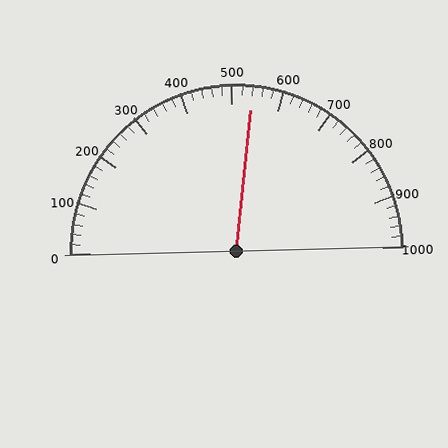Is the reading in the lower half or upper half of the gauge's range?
The reading is in the upper half of the range (0 to 1000).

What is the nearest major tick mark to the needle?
The nearest major tick mark is 500.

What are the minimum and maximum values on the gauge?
The gauge ranges from 0 to 1000.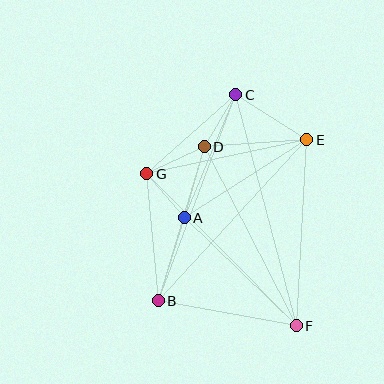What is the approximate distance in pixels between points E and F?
The distance between E and F is approximately 186 pixels.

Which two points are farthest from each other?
Points C and F are farthest from each other.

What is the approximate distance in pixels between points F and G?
The distance between F and G is approximately 213 pixels.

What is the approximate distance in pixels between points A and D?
The distance between A and D is approximately 74 pixels.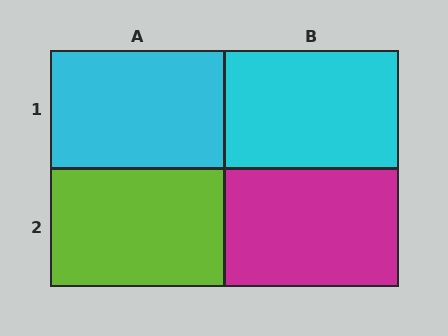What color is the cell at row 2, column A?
Lime.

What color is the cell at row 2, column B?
Magenta.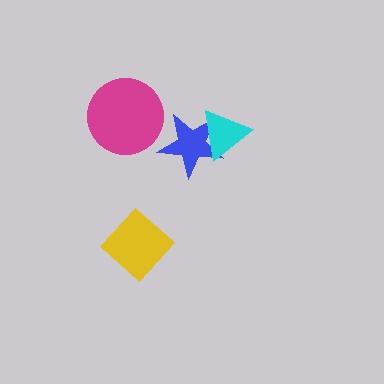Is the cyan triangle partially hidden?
No, no other shape covers it.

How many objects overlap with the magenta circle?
0 objects overlap with the magenta circle.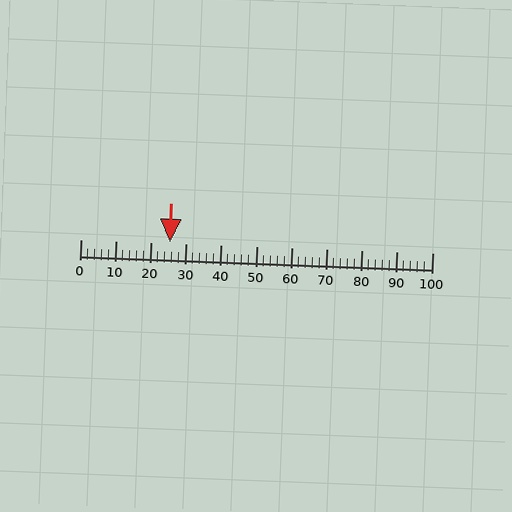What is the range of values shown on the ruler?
The ruler shows values from 0 to 100.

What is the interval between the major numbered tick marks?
The major tick marks are spaced 10 units apart.